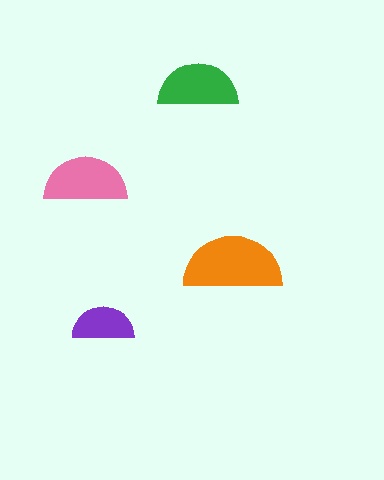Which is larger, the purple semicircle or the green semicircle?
The green one.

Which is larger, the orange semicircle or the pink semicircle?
The orange one.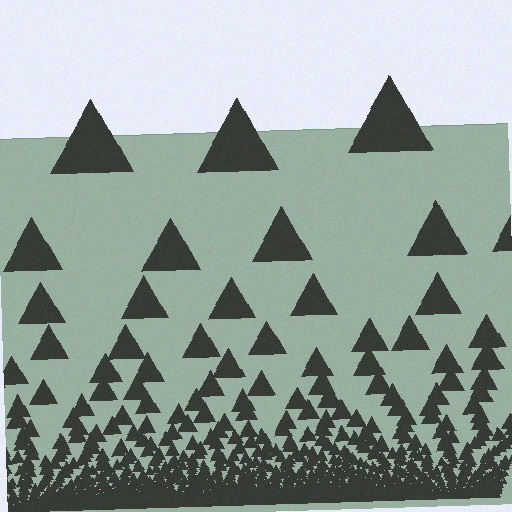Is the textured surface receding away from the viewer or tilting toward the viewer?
The surface appears to tilt toward the viewer. Texture elements get larger and sparser toward the top.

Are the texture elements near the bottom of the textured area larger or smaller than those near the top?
Smaller. The gradient is inverted — elements near the bottom are smaller and denser.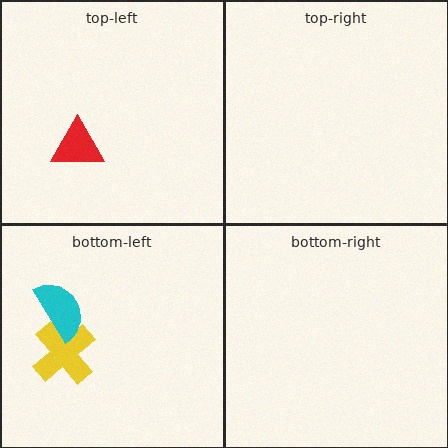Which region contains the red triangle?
The top-left region.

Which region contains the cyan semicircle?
The bottom-left region.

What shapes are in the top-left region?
The red triangle.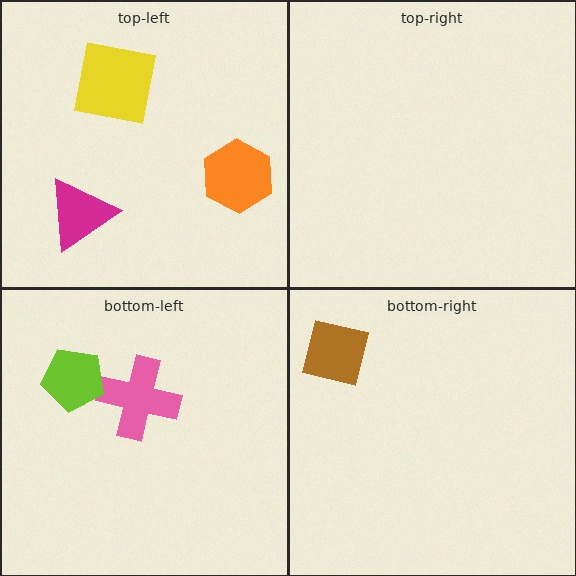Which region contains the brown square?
The bottom-right region.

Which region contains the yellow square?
The top-left region.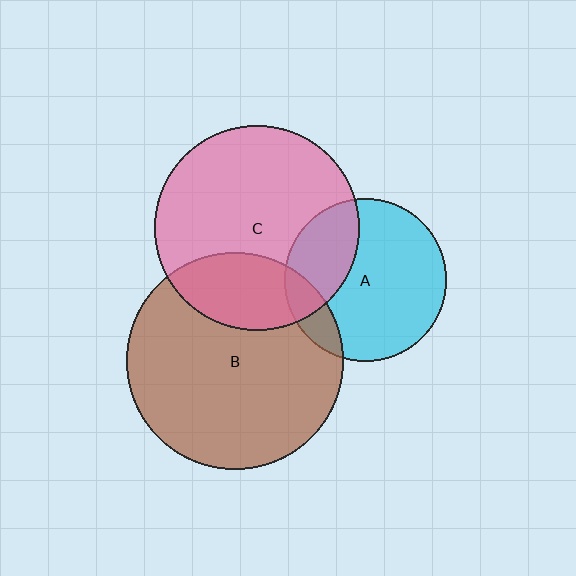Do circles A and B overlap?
Yes.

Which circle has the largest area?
Circle B (brown).